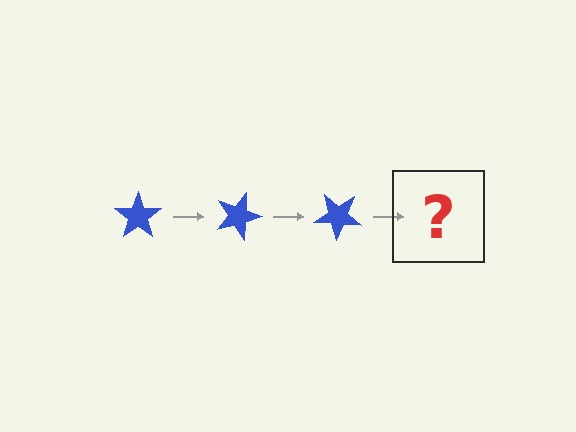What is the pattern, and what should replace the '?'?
The pattern is that the star rotates 20 degrees each step. The '?' should be a blue star rotated 60 degrees.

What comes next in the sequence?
The next element should be a blue star rotated 60 degrees.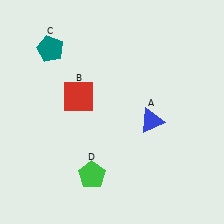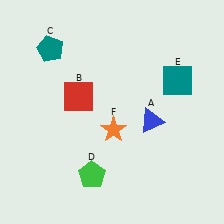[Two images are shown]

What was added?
A teal square (E), an orange star (F) were added in Image 2.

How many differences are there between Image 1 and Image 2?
There are 2 differences between the two images.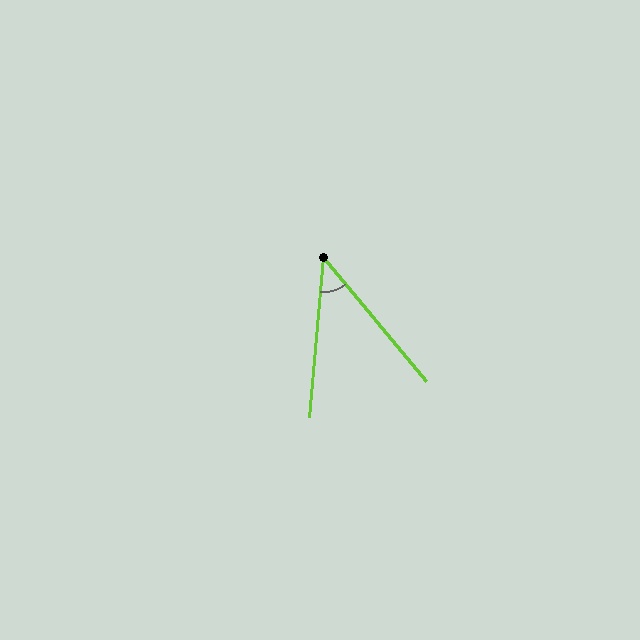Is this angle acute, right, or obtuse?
It is acute.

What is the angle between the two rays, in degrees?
Approximately 45 degrees.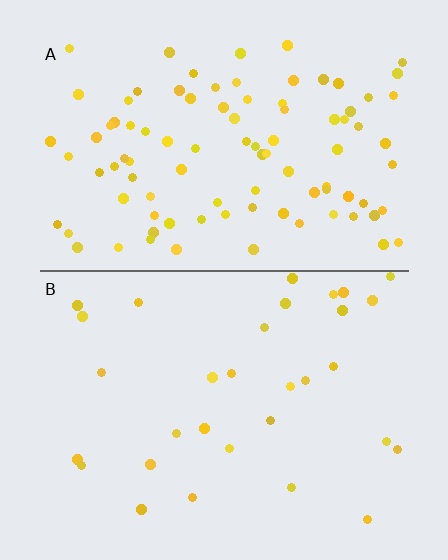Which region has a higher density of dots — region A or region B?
A (the top).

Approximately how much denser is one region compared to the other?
Approximately 3.0× — region A over region B.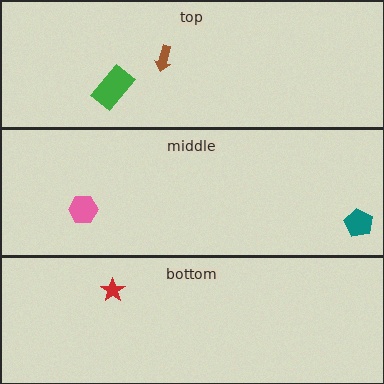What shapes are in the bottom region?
The red star.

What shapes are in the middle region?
The pink hexagon, the teal pentagon.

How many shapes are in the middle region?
2.